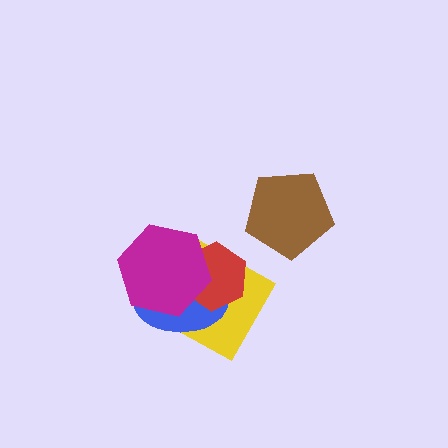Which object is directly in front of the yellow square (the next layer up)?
The blue ellipse is directly in front of the yellow square.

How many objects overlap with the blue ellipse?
3 objects overlap with the blue ellipse.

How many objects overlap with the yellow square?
3 objects overlap with the yellow square.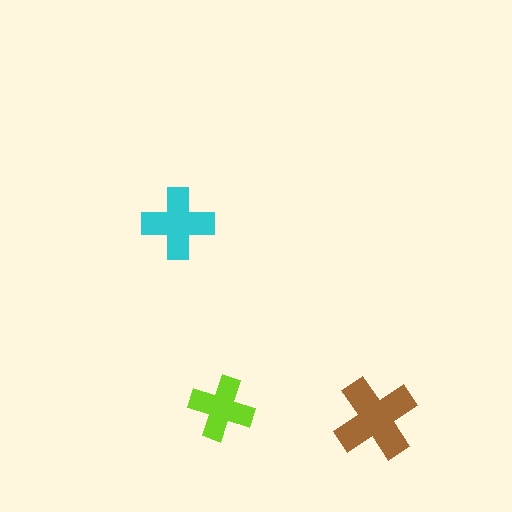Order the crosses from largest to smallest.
the brown one, the cyan one, the lime one.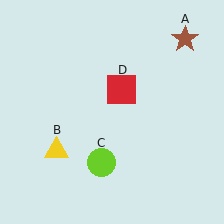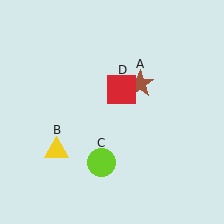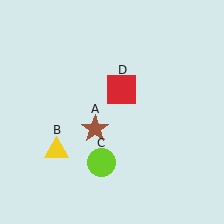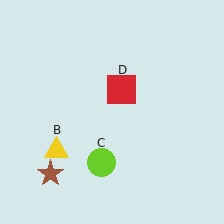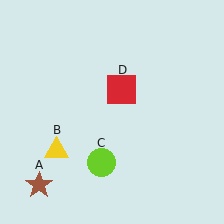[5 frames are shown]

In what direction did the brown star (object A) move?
The brown star (object A) moved down and to the left.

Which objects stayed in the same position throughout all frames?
Yellow triangle (object B) and lime circle (object C) and red square (object D) remained stationary.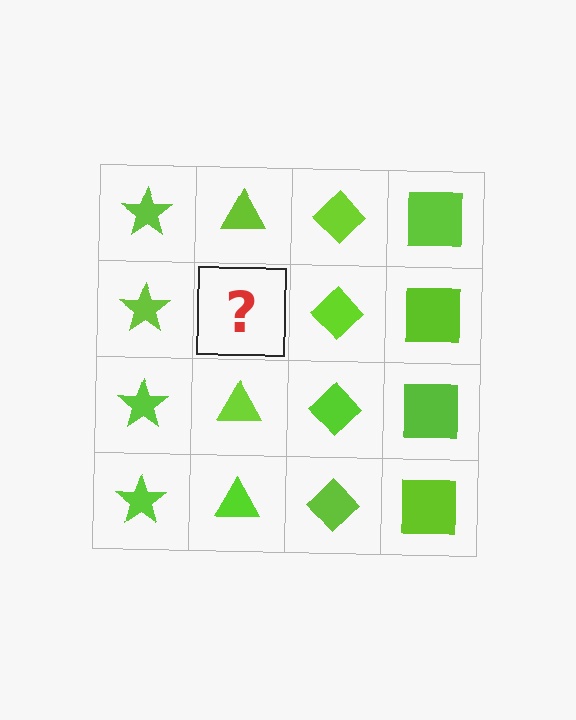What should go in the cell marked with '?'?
The missing cell should contain a lime triangle.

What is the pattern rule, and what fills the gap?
The rule is that each column has a consistent shape. The gap should be filled with a lime triangle.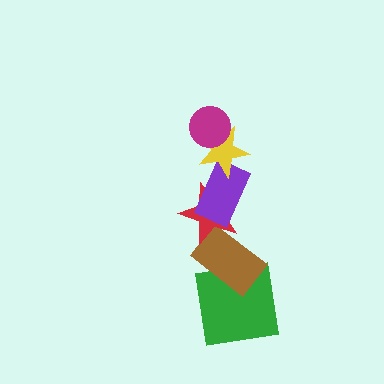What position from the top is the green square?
The green square is 6th from the top.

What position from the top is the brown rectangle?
The brown rectangle is 5th from the top.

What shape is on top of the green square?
The brown rectangle is on top of the green square.